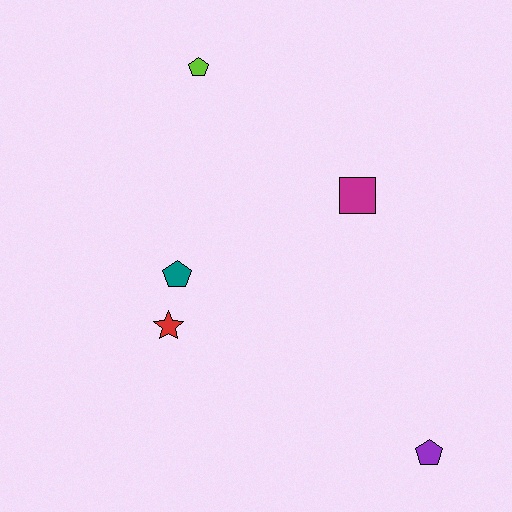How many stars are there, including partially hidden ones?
There is 1 star.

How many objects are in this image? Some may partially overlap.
There are 5 objects.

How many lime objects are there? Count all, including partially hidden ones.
There is 1 lime object.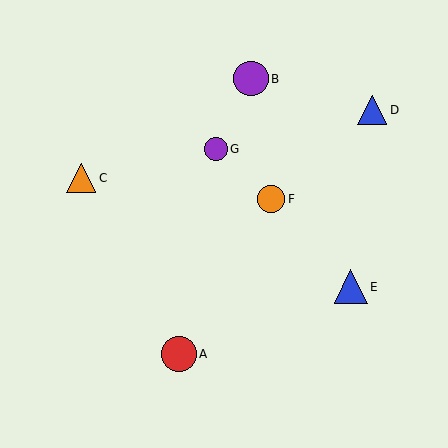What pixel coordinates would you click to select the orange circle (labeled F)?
Click at (271, 199) to select the orange circle F.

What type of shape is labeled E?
Shape E is a blue triangle.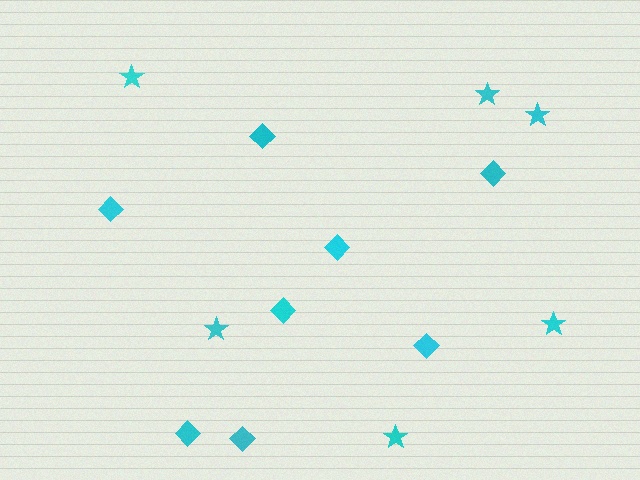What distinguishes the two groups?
There are 2 groups: one group of diamonds (8) and one group of stars (6).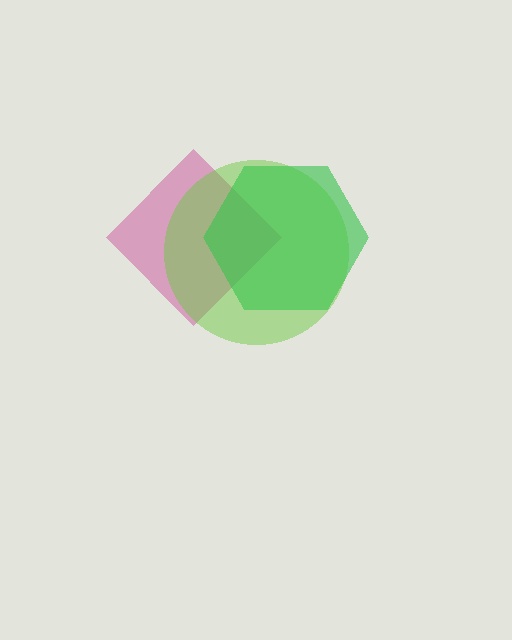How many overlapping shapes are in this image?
There are 3 overlapping shapes in the image.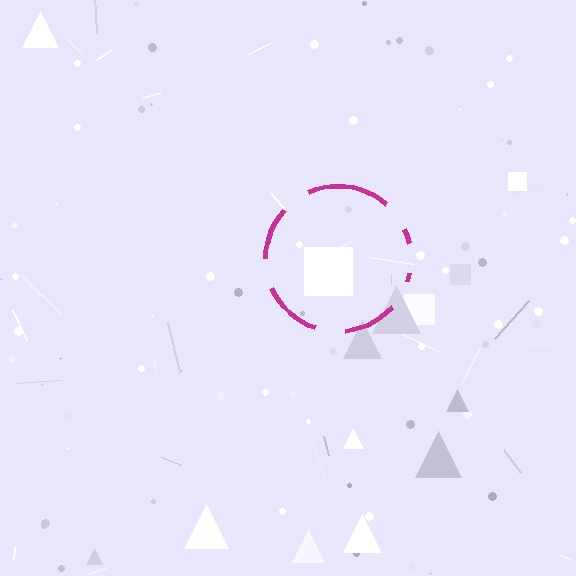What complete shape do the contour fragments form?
The contour fragments form a circle.